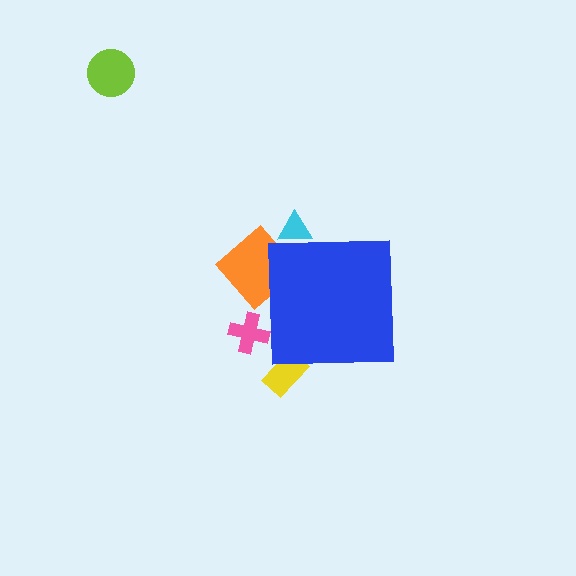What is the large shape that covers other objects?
A blue square.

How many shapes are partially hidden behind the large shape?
4 shapes are partially hidden.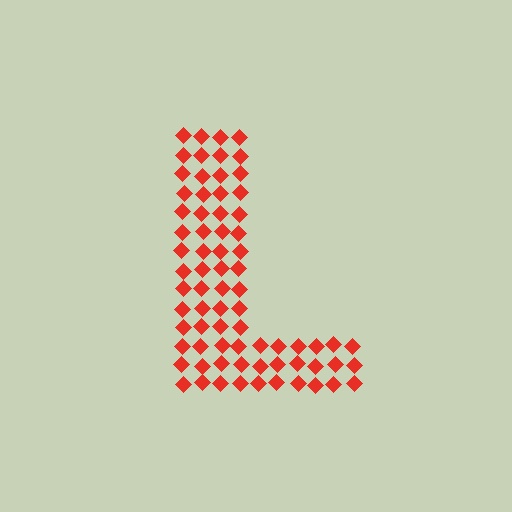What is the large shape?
The large shape is the letter L.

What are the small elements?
The small elements are diamonds.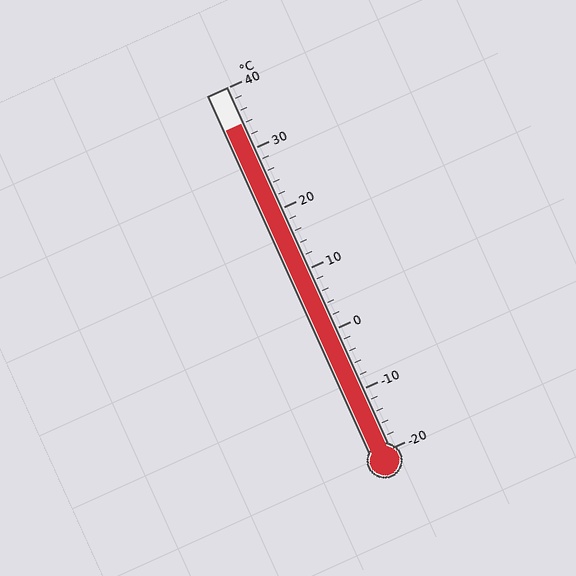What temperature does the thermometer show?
The thermometer shows approximately 34°C.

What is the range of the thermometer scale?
The thermometer scale ranges from -20°C to 40°C.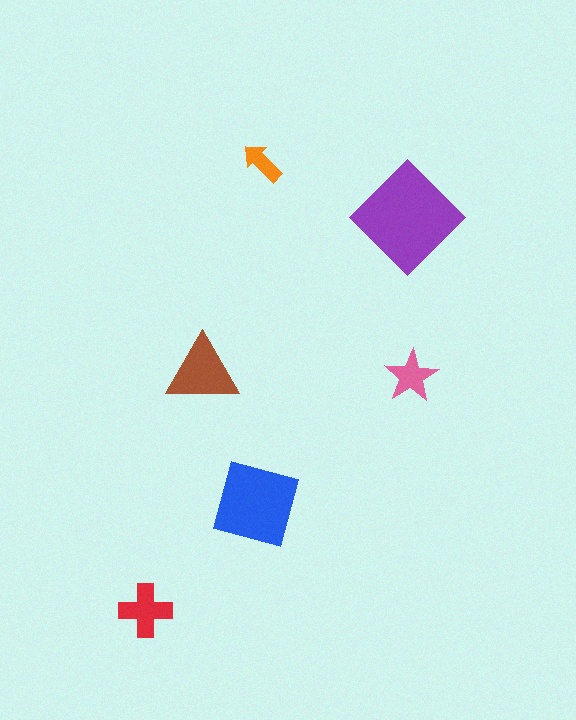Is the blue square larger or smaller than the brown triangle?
Larger.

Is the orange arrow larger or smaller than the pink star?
Smaller.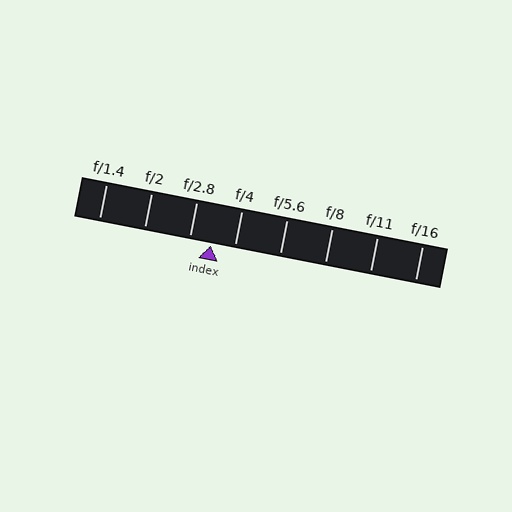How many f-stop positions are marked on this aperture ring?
There are 8 f-stop positions marked.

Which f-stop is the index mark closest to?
The index mark is closest to f/2.8.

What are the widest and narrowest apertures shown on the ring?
The widest aperture shown is f/1.4 and the narrowest is f/16.